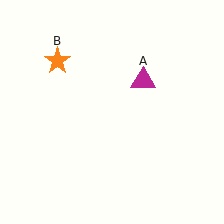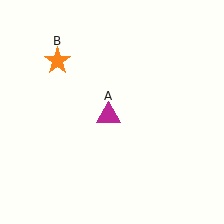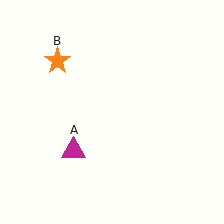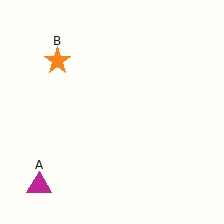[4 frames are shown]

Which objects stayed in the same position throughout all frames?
Orange star (object B) remained stationary.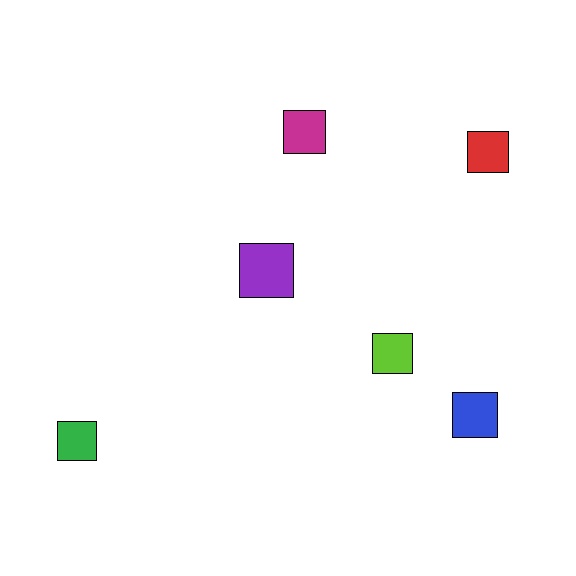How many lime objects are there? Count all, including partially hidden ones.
There is 1 lime object.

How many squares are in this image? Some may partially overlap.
There are 6 squares.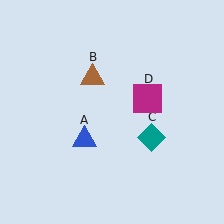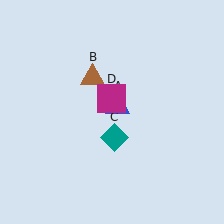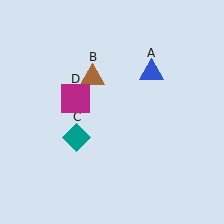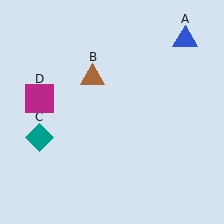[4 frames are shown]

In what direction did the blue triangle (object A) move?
The blue triangle (object A) moved up and to the right.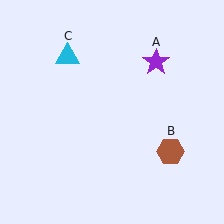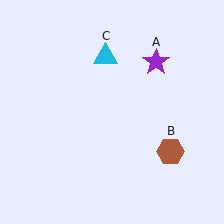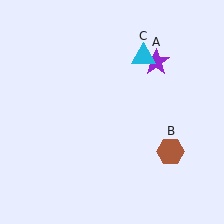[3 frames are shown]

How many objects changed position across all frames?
1 object changed position: cyan triangle (object C).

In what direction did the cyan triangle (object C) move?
The cyan triangle (object C) moved right.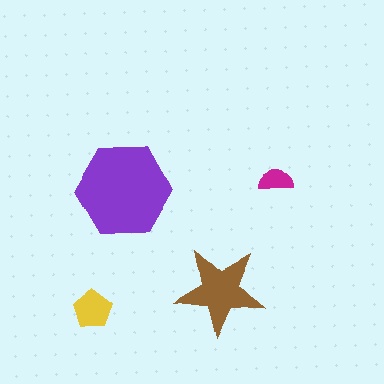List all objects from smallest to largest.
The magenta semicircle, the yellow pentagon, the brown star, the purple hexagon.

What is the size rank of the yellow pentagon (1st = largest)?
3rd.